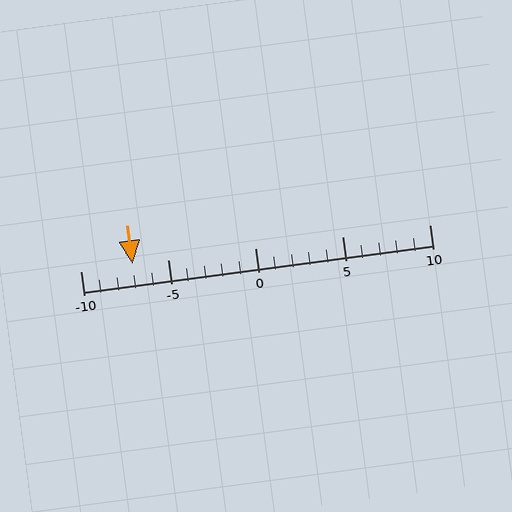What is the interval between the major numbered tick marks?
The major tick marks are spaced 5 units apart.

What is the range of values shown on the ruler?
The ruler shows values from -10 to 10.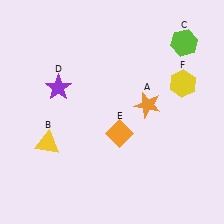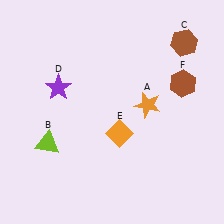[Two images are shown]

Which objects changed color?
B changed from yellow to lime. C changed from lime to brown. F changed from yellow to brown.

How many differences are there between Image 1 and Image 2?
There are 3 differences between the two images.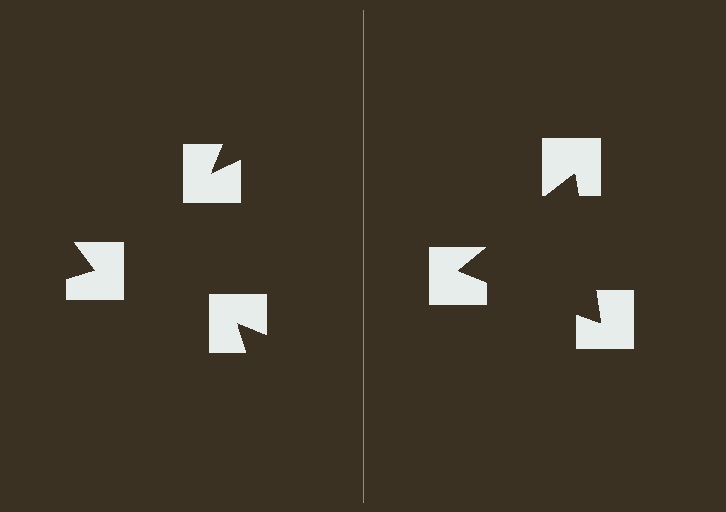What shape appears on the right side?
An illusory triangle.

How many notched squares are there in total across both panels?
6 — 3 on each side.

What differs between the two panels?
The notched squares are positioned identically on both sides; only the wedge orientations differ. On the right they align to a triangle; on the left they are misaligned.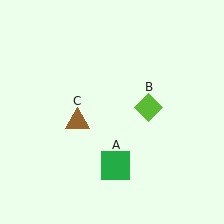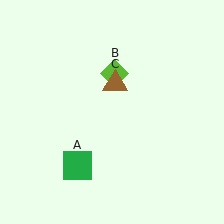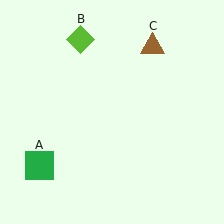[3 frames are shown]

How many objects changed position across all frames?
3 objects changed position: green square (object A), lime diamond (object B), brown triangle (object C).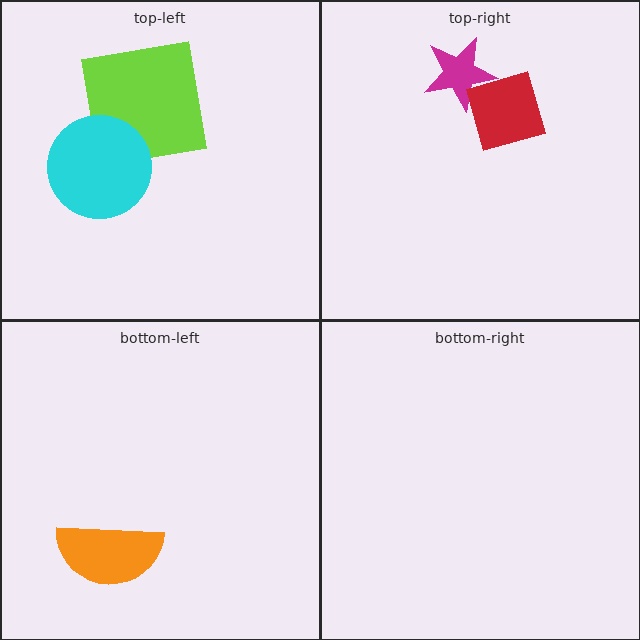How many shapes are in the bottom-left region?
1.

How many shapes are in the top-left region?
2.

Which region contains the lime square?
The top-left region.